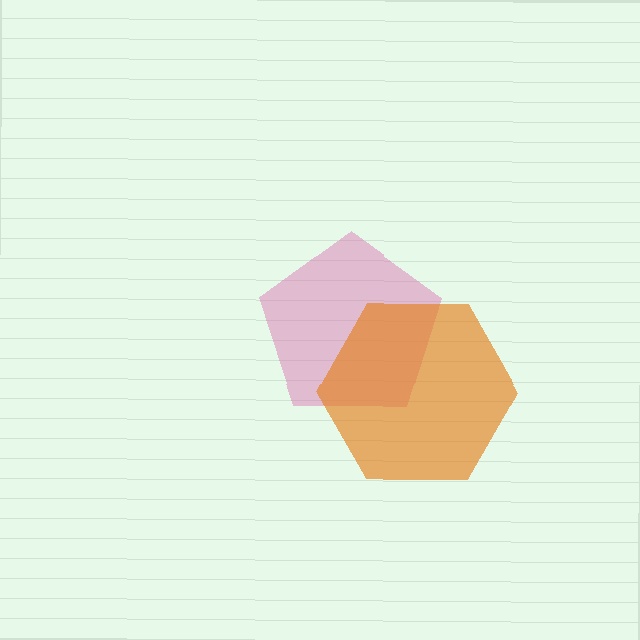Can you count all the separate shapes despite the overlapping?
Yes, there are 2 separate shapes.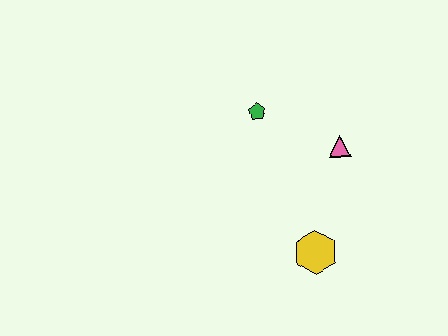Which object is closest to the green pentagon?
The pink triangle is closest to the green pentagon.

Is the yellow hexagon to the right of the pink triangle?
No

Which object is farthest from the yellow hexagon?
The green pentagon is farthest from the yellow hexagon.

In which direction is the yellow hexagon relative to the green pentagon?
The yellow hexagon is below the green pentagon.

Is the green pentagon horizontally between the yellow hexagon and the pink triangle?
No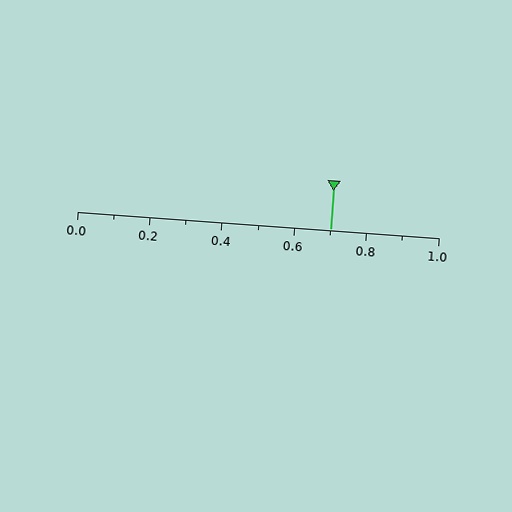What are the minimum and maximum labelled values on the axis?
The axis runs from 0.0 to 1.0.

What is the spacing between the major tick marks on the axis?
The major ticks are spaced 0.2 apart.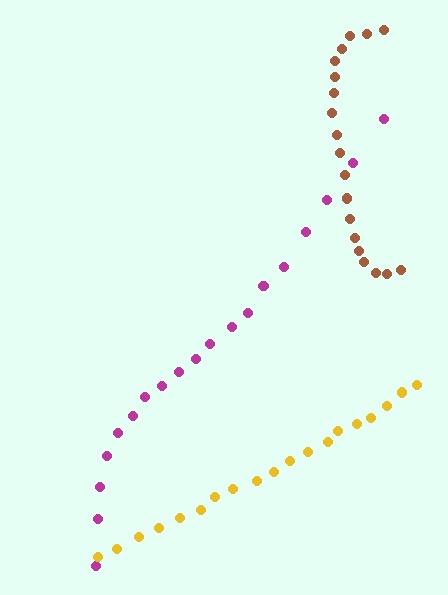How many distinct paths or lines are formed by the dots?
There are 3 distinct paths.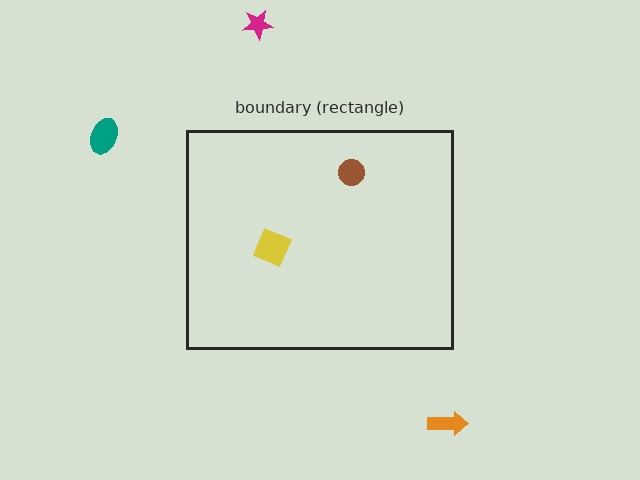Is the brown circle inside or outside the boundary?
Inside.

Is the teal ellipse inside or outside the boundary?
Outside.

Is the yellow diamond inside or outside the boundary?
Inside.